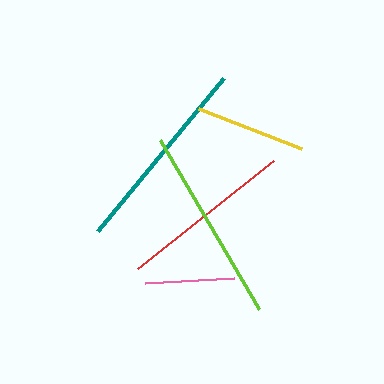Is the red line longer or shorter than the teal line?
The teal line is longer than the red line.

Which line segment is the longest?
The teal line is the longest at approximately 198 pixels.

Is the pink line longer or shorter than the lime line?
The lime line is longer than the pink line.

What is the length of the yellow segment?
The yellow segment is approximately 110 pixels long.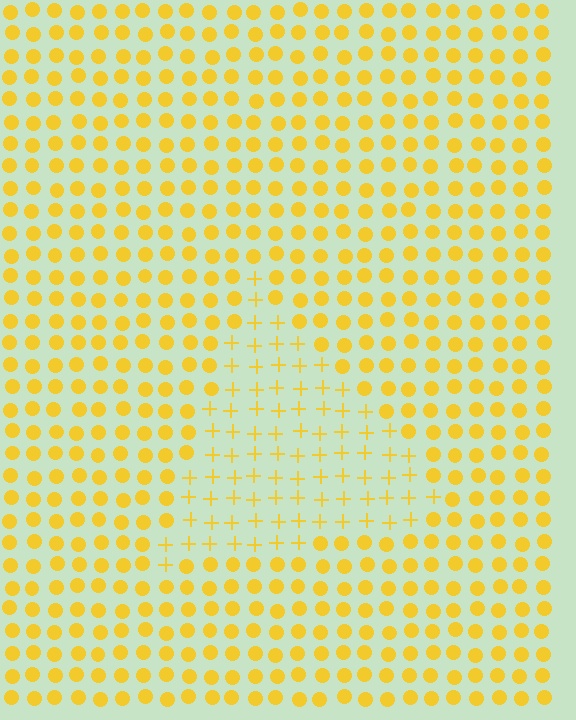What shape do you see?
I see a triangle.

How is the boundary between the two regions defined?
The boundary is defined by a change in element shape: plus signs inside vs. circles outside. All elements share the same color and spacing.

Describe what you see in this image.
The image is filled with small yellow elements arranged in a uniform grid. A triangle-shaped region contains plus signs, while the surrounding area contains circles. The boundary is defined purely by the change in element shape.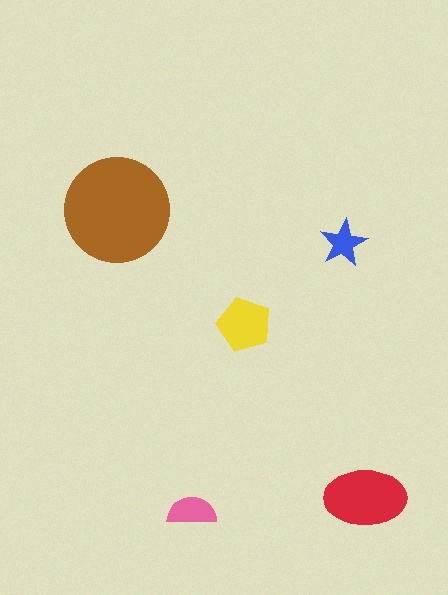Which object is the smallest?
The blue star.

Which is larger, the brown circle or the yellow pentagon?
The brown circle.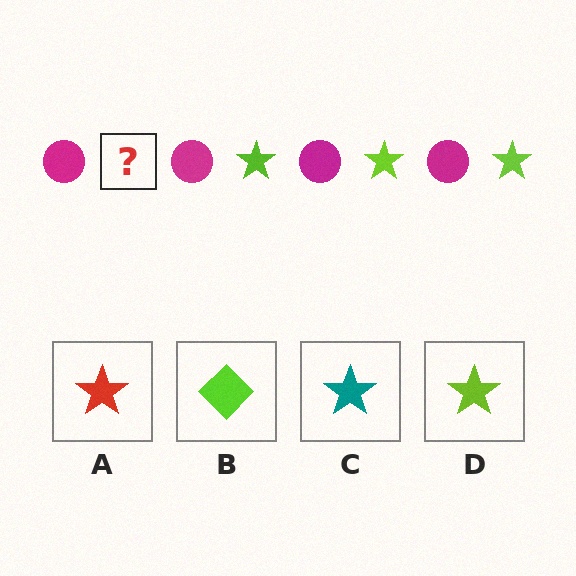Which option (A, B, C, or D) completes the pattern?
D.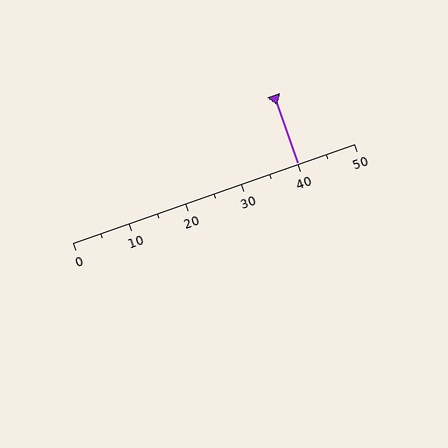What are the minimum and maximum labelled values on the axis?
The axis runs from 0 to 50.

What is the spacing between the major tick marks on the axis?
The major ticks are spaced 10 apart.